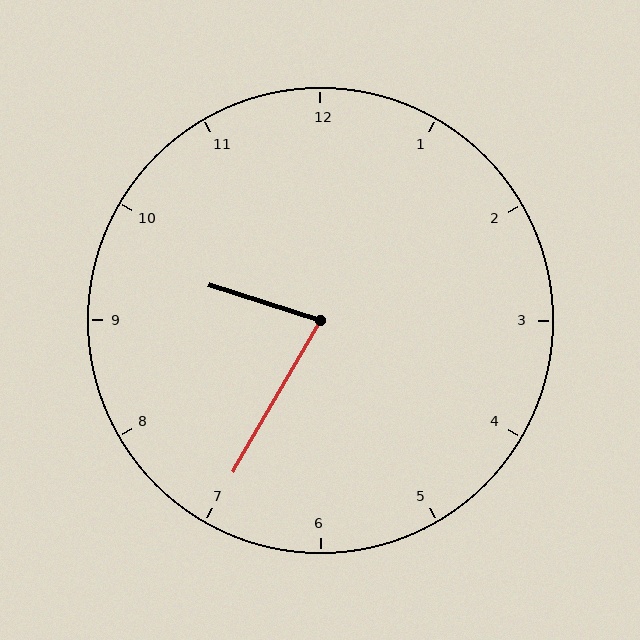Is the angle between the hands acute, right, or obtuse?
It is acute.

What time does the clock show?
9:35.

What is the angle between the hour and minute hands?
Approximately 78 degrees.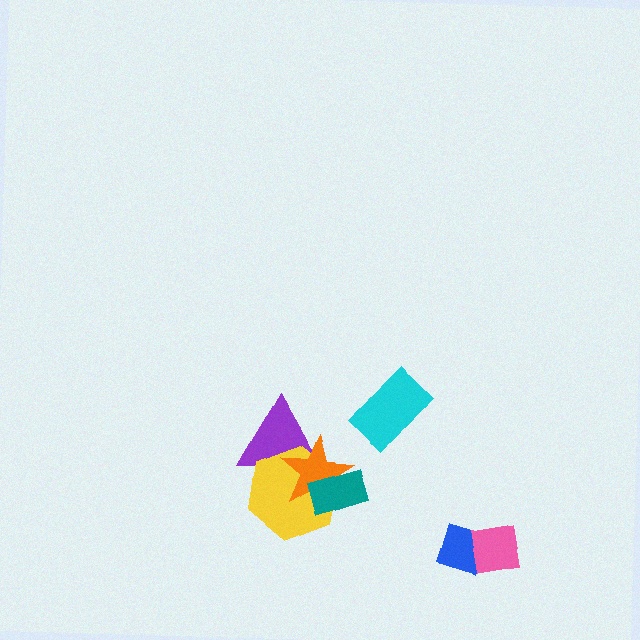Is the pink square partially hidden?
No, no other shape covers it.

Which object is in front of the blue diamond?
The pink square is in front of the blue diamond.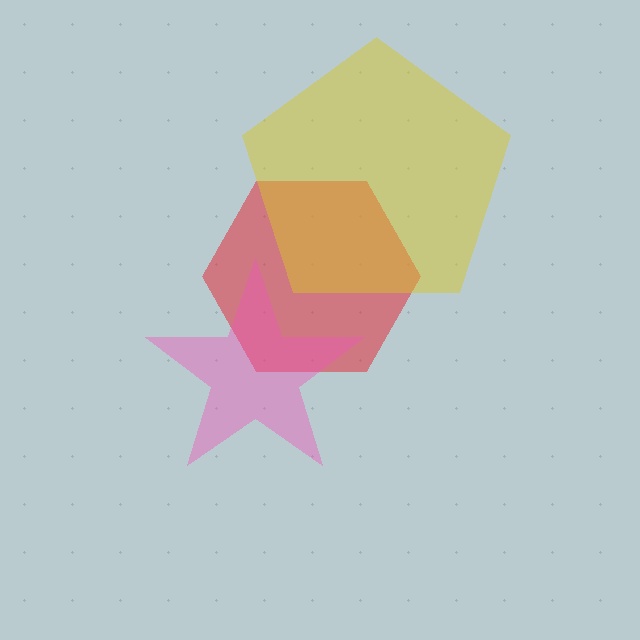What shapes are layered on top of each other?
The layered shapes are: a red hexagon, a pink star, a yellow pentagon.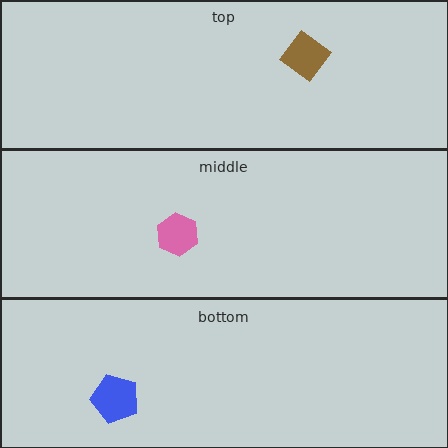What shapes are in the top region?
The brown diamond.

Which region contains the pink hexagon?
The middle region.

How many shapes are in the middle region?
1.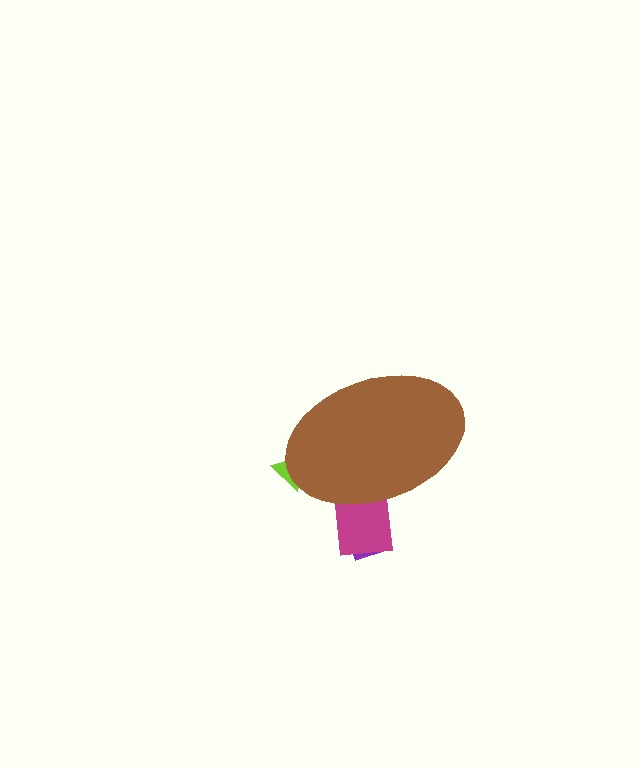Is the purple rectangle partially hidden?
Yes, the purple rectangle is partially hidden behind the brown ellipse.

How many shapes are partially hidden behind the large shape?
3 shapes are partially hidden.